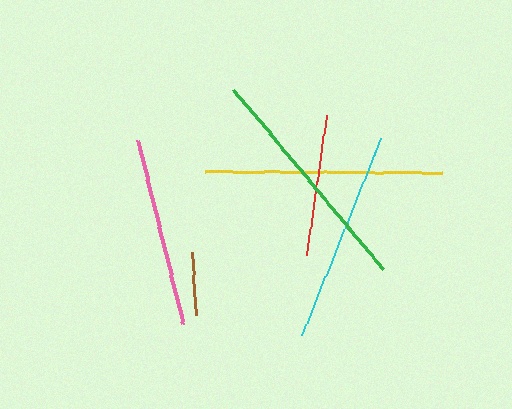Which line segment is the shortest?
The brown line is the shortest at approximately 63 pixels.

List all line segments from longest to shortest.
From longest to shortest: yellow, green, cyan, pink, red, brown.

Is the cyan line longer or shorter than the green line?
The green line is longer than the cyan line.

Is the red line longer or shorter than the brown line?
The red line is longer than the brown line.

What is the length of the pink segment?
The pink segment is approximately 189 pixels long.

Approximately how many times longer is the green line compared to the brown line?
The green line is approximately 3.7 times the length of the brown line.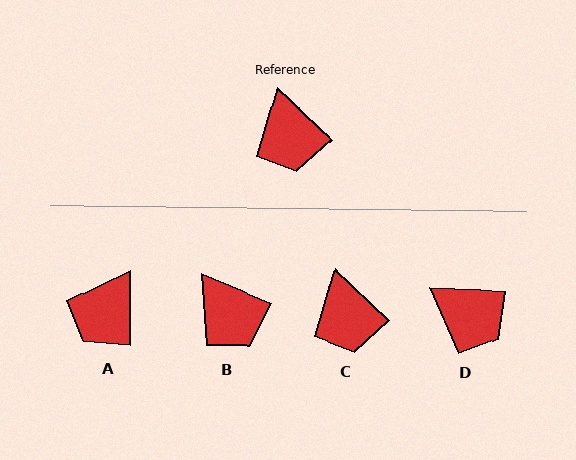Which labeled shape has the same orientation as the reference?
C.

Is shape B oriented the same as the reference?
No, it is off by about 20 degrees.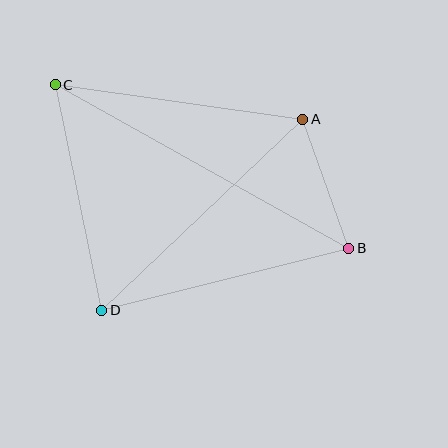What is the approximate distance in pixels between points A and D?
The distance between A and D is approximately 277 pixels.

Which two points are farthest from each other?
Points B and C are farthest from each other.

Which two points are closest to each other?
Points A and B are closest to each other.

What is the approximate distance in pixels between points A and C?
The distance between A and C is approximately 250 pixels.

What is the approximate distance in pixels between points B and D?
The distance between B and D is approximately 255 pixels.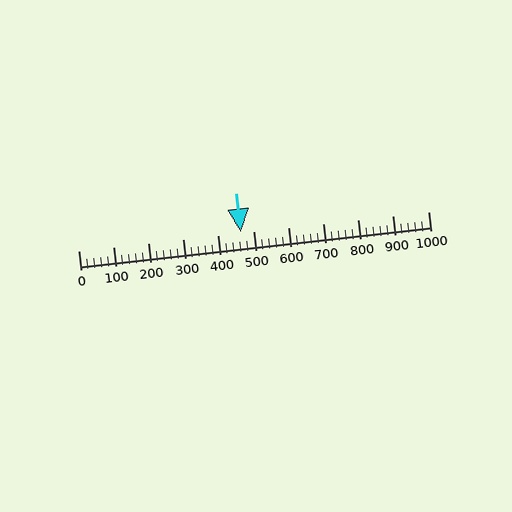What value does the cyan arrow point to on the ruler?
The cyan arrow points to approximately 465.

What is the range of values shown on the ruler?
The ruler shows values from 0 to 1000.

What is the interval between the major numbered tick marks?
The major tick marks are spaced 100 units apart.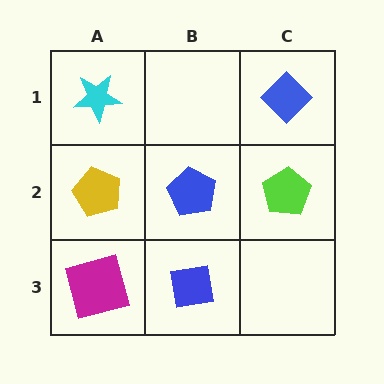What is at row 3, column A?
A magenta square.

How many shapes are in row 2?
3 shapes.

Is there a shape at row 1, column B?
No, that cell is empty.